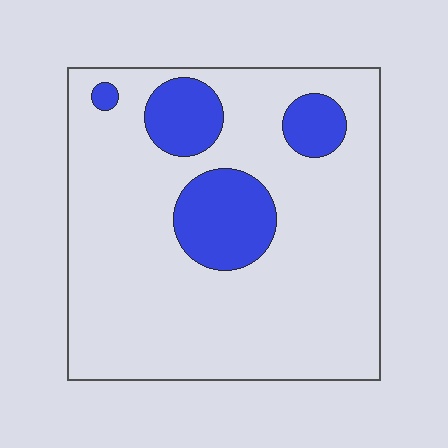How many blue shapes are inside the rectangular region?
4.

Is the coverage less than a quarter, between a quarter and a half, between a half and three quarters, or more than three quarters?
Less than a quarter.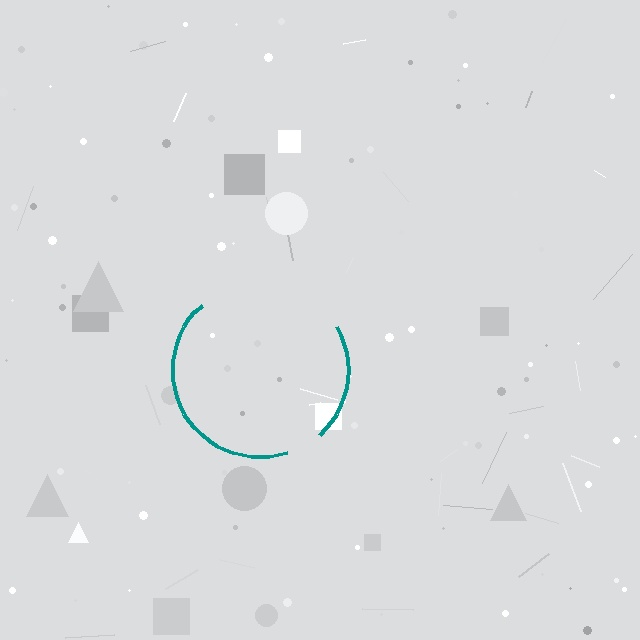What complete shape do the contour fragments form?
The contour fragments form a circle.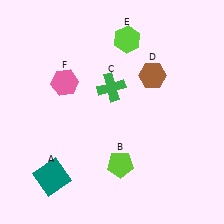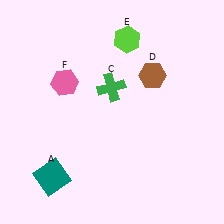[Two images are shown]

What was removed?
The lime pentagon (B) was removed in Image 2.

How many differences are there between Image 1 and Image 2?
There is 1 difference between the two images.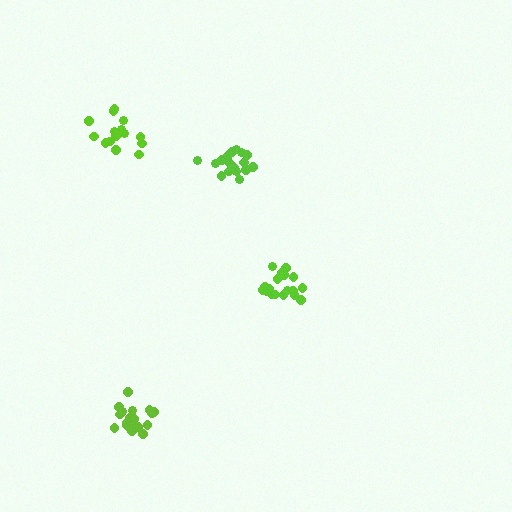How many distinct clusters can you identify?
There are 4 distinct clusters.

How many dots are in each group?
Group 1: 15 dots, Group 2: 18 dots, Group 3: 20 dots, Group 4: 18 dots (71 total).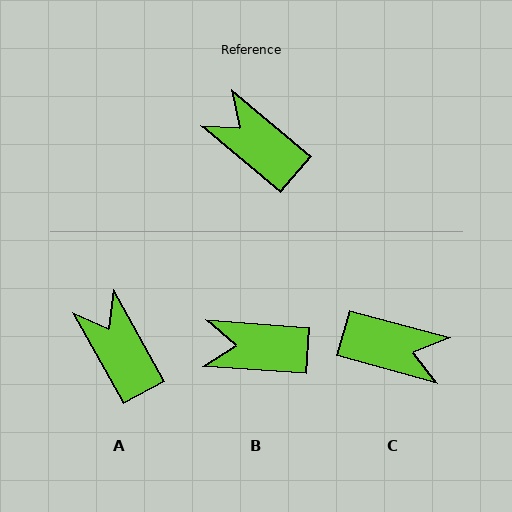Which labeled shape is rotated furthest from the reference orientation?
C, about 155 degrees away.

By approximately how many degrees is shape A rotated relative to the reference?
Approximately 21 degrees clockwise.